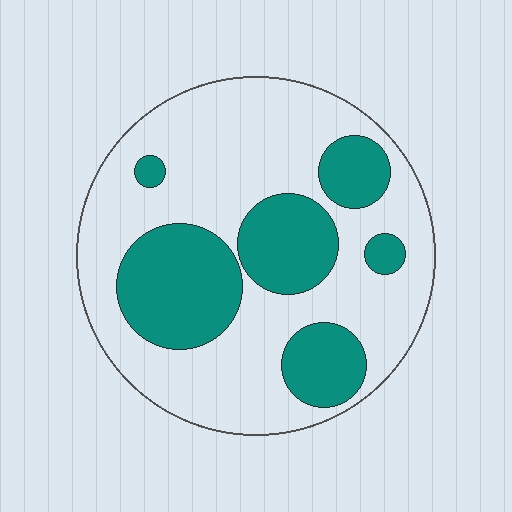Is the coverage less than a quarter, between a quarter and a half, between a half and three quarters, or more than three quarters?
Between a quarter and a half.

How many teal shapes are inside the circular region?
6.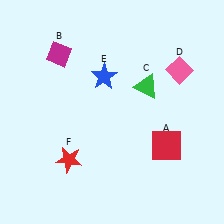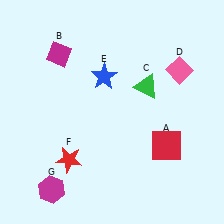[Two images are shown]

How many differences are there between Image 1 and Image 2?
There is 1 difference between the two images.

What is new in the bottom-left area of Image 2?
A magenta hexagon (G) was added in the bottom-left area of Image 2.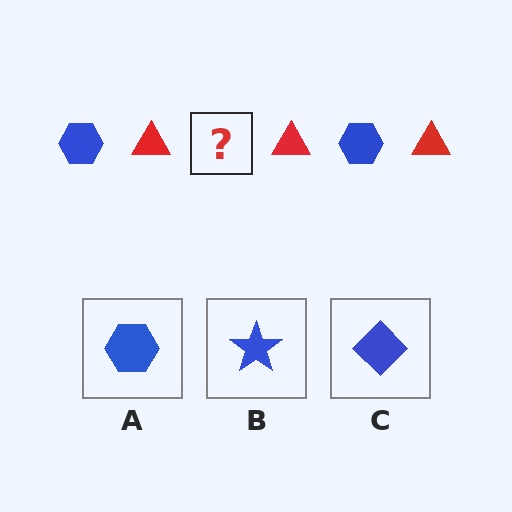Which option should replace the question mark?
Option A.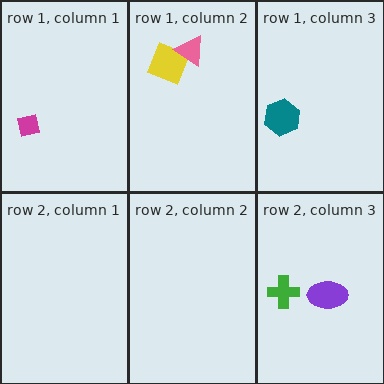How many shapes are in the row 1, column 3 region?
1.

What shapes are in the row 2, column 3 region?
The green cross, the purple ellipse.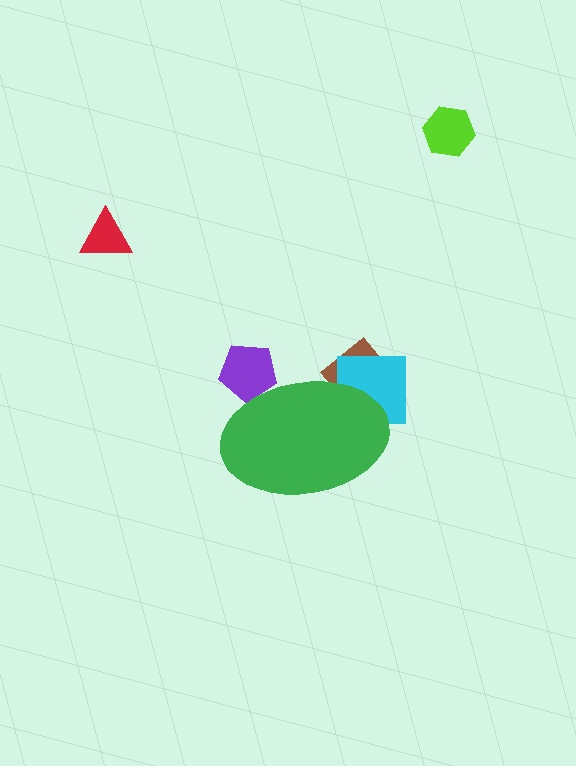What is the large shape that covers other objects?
A green ellipse.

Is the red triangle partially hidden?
No, the red triangle is fully visible.